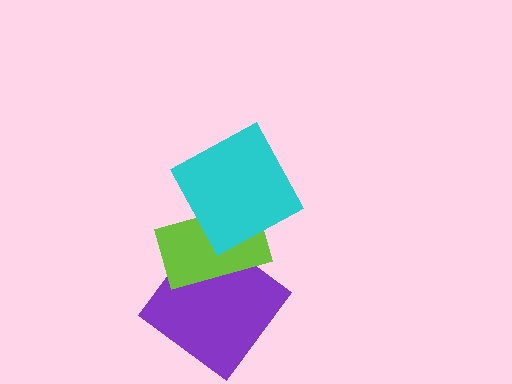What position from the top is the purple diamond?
The purple diamond is 3rd from the top.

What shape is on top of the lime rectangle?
The cyan square is on top of the lime rectangle.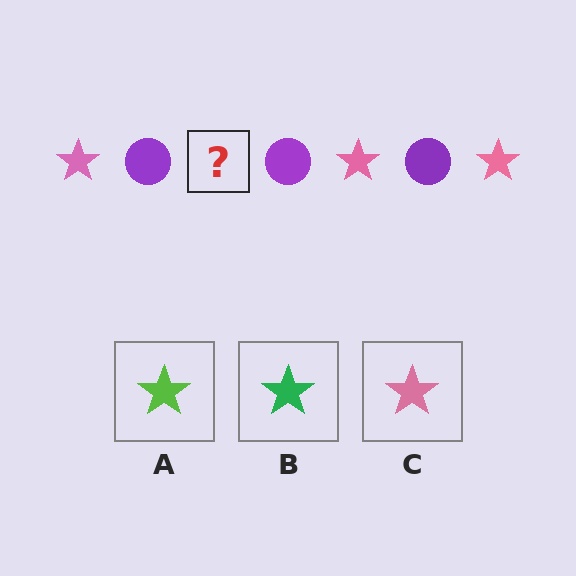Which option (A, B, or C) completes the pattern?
C.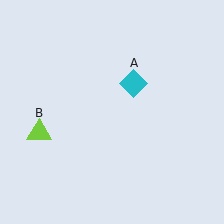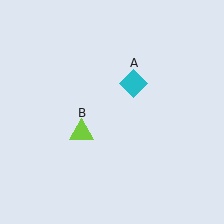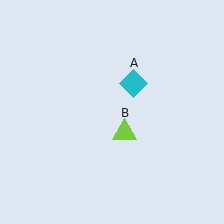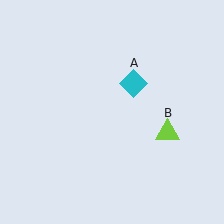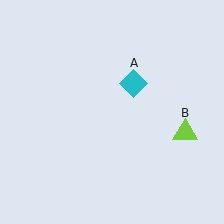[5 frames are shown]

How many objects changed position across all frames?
1 object changed position: lime triangle (object B).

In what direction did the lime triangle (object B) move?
The lime triangle (object B) moved right.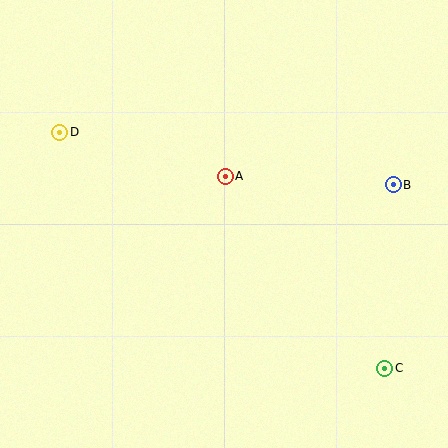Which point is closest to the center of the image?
Point A at (225, 176) is closest to the center.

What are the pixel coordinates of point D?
Point D is at (60, 132).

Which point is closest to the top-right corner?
Point B is closest to the top-right corner.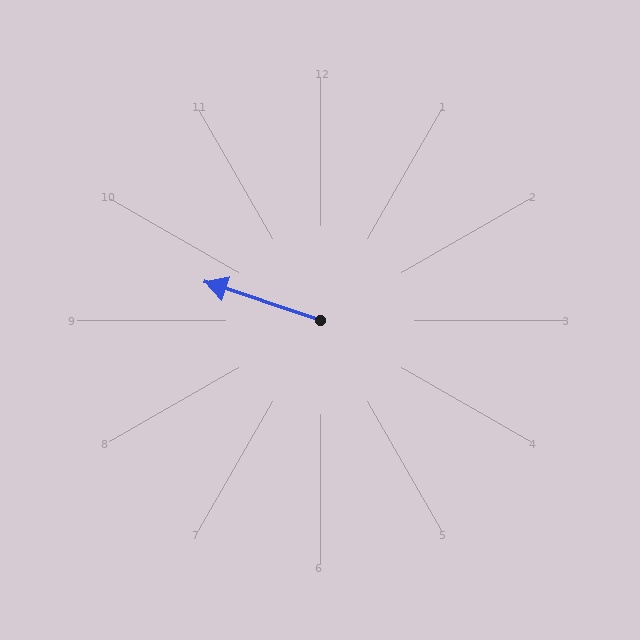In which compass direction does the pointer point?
West.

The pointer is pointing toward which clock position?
Roughly 10 o'clock.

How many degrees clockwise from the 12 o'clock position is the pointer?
Approximately 288 degrees.